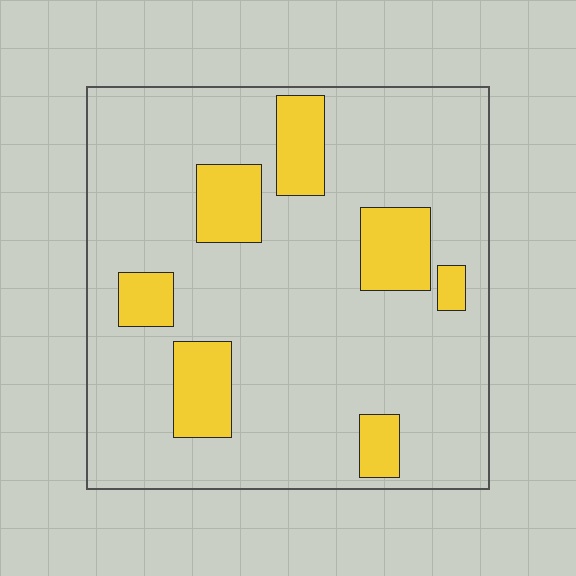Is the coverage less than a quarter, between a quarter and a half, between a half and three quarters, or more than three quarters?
Less than a quarter.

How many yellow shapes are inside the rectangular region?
7.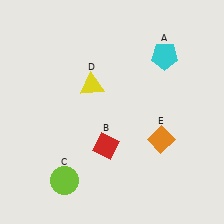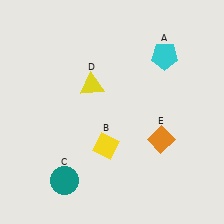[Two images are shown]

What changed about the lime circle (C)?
In Image 1, C is lime. In Image 2, it changed to teal.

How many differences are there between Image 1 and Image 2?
There are 2 differences between the two images.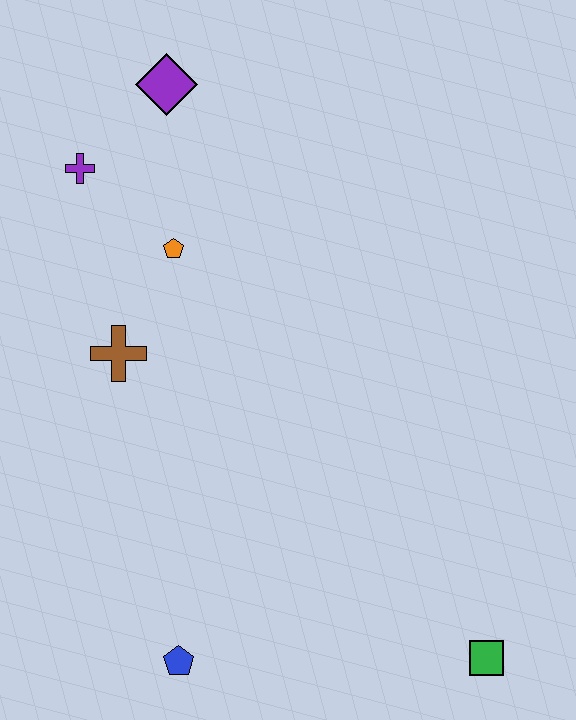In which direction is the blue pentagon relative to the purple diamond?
The blue pentagon is below the purple diamond.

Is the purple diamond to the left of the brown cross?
No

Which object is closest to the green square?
The blue pentagon is closest to the green square.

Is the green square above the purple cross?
No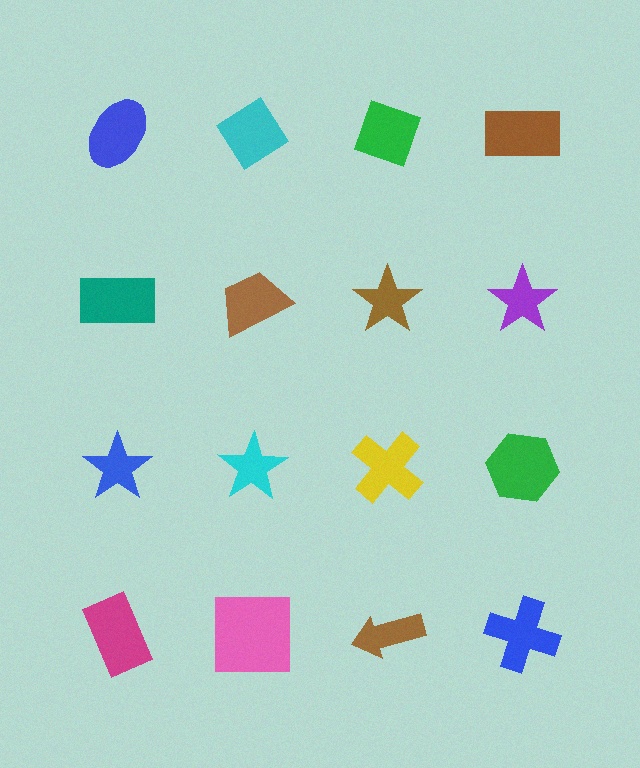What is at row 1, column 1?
A blue ellipse.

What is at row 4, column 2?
A pink square.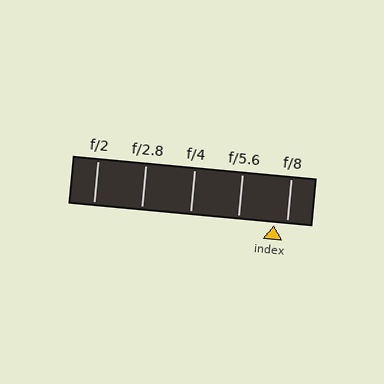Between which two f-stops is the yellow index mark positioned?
The index mark is between f/5.6 and f/8.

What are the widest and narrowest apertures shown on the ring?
The widest aperture shown is f/2 and the narrowest is f/8.